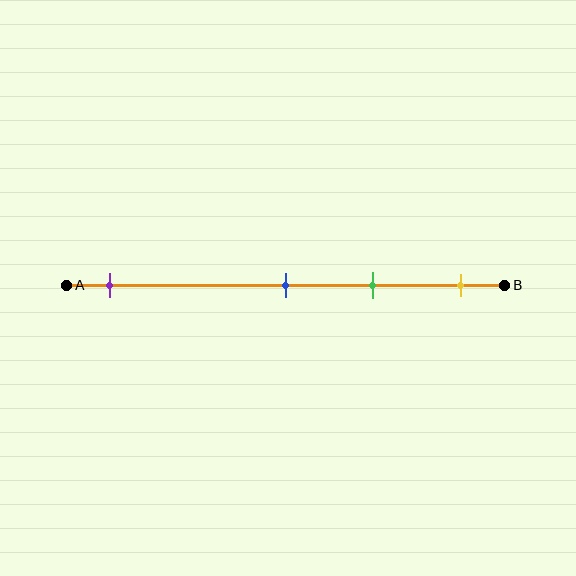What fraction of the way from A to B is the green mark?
The green mark is approximately 70% (0.7) of the way from A to B.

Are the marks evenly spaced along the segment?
No, the marks are not evenly spaced.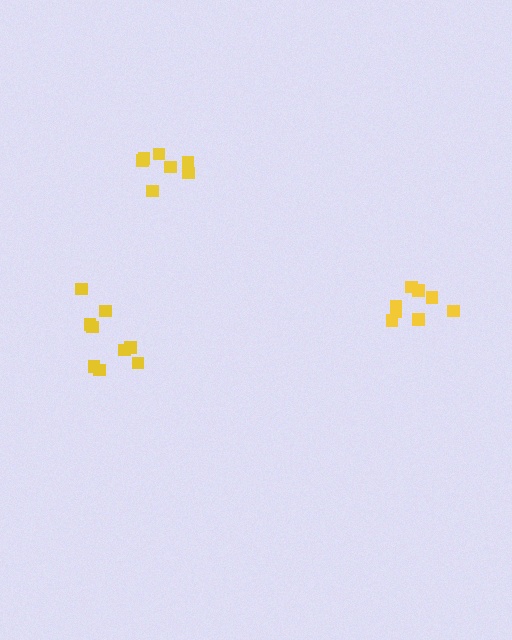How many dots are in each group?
Group 1: 8 dots, Group 2: 9 dots, Group 3: 7 dots (24 total).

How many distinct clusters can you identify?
There are 3 distinct clusters.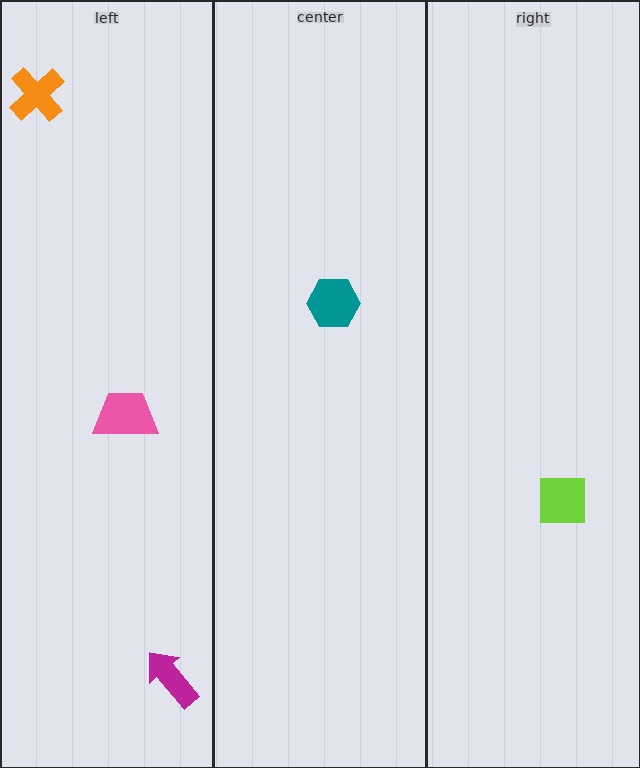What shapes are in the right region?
The lime square.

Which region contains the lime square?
The right region.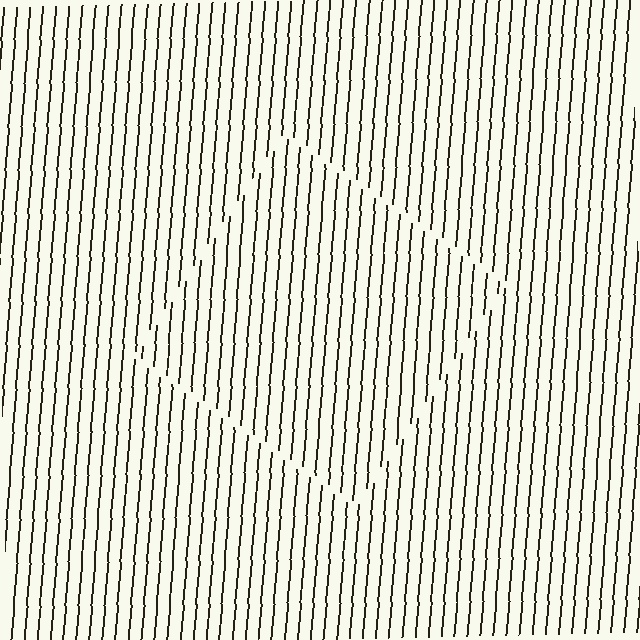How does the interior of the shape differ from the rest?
The interior of the shape contains the same grating, shifted by half a period — the contour is defined by the phase discontinuity where line-ends from the inner and outer gratings abut.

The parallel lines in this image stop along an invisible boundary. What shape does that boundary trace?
An illusory square. The interior of the shape contains the same grating, shifted by half a period — the contour is defined by the phase discontinuity where line-ends from the inner and outer gratings abut.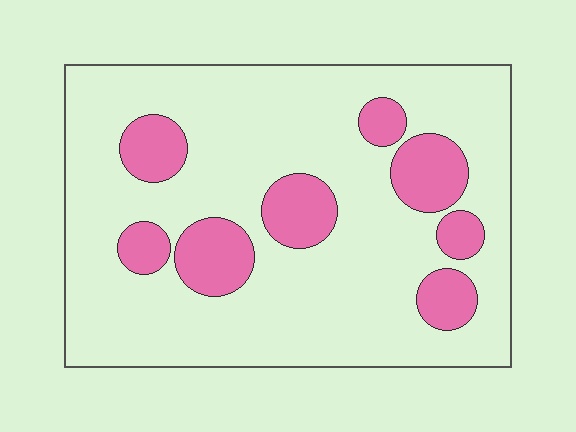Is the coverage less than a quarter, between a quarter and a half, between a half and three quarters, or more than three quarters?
Less than a quarter.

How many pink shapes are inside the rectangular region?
8.